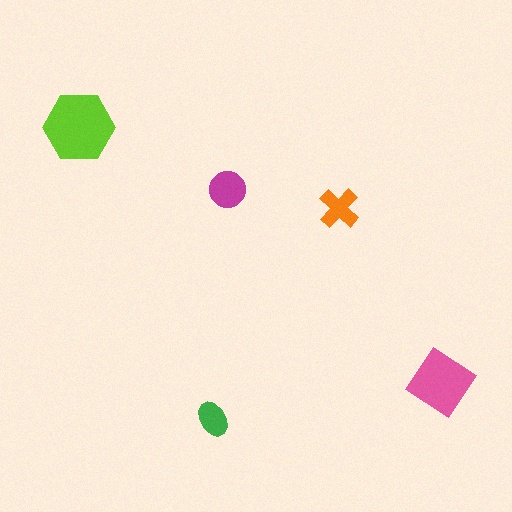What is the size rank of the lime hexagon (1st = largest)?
1st.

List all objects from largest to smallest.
The lime hexagon, the pink diamond, the magenta circle, the orange cross, the green ellipse.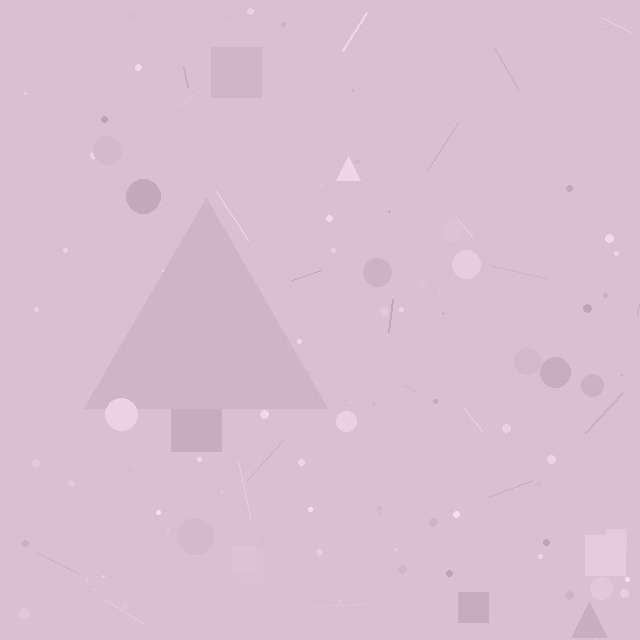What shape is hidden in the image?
A triangle is hidden in the image.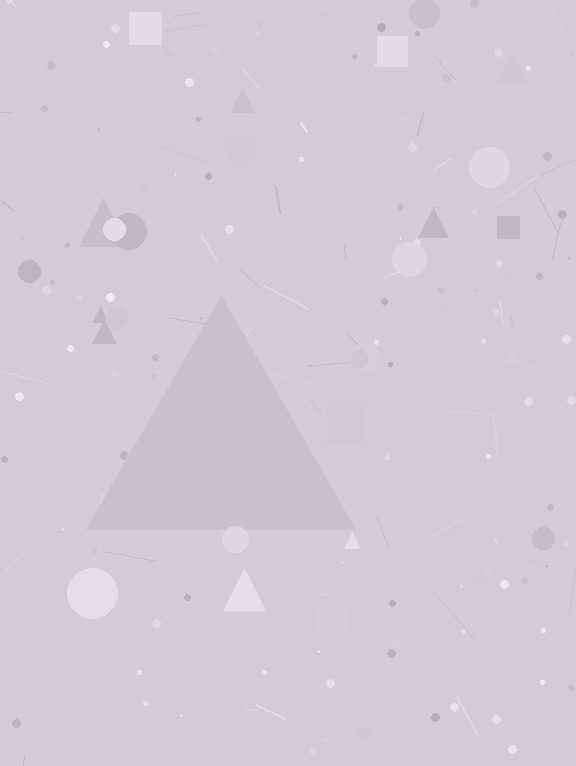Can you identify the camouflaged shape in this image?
The camouflaged shape is a triangle.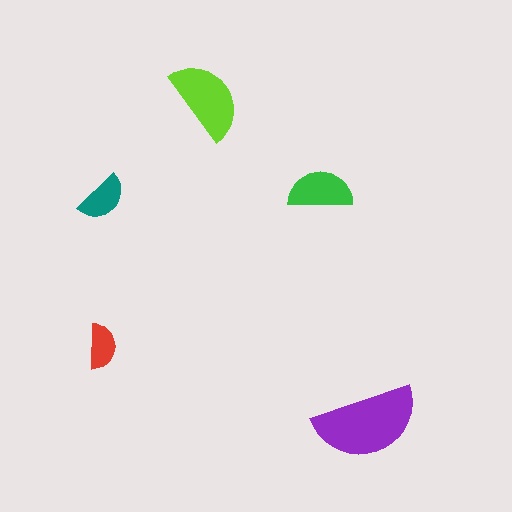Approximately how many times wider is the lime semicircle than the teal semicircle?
About 1.5 times wider.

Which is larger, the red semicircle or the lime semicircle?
The lime one.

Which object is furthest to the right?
The purple semicircle is rightmost.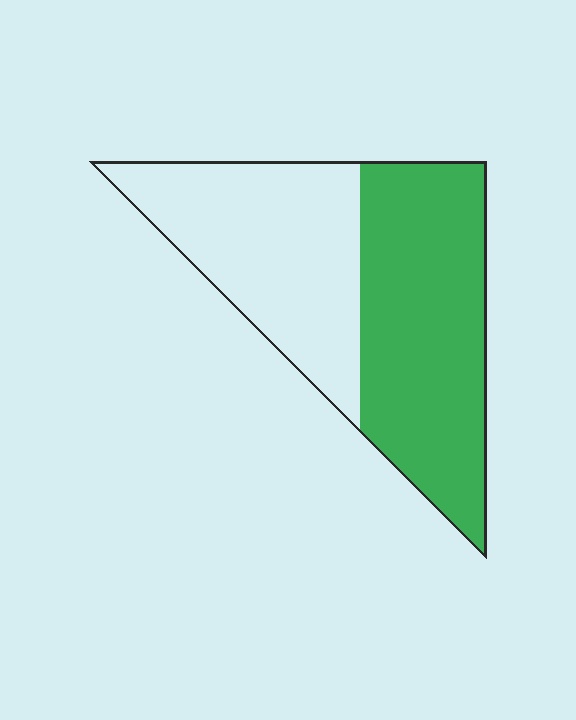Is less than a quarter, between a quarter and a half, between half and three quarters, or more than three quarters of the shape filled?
Between half and three quarters.